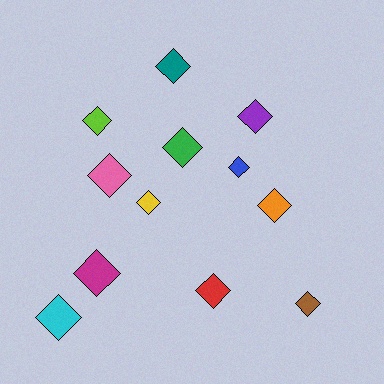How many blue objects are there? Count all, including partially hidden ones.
There is 1 blue object.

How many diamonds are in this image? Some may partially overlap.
There are 12 diamonds.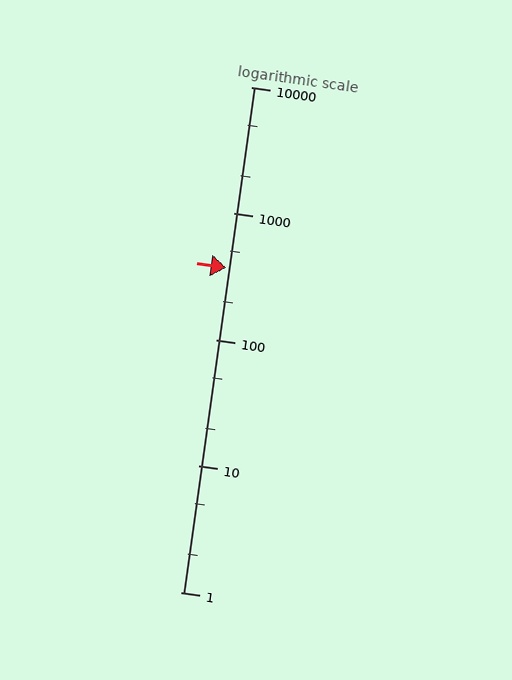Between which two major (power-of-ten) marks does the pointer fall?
The pointer is between 100 and 1000.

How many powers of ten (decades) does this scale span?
The scale spans 4 decades, from 1 to 10000.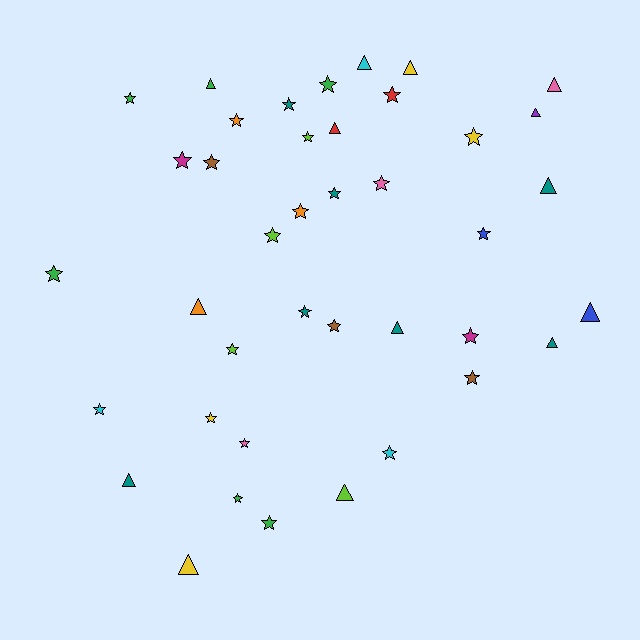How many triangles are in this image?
There are 14 triangles.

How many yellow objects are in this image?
There are 4 yellow objects.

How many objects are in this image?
There are 40 objects.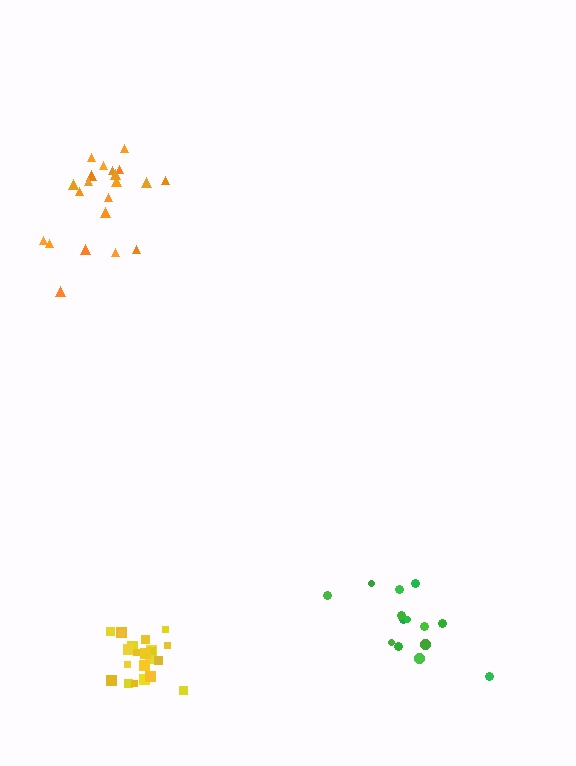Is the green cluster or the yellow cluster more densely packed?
Yellow.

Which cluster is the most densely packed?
Yellow.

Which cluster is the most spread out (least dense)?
Green.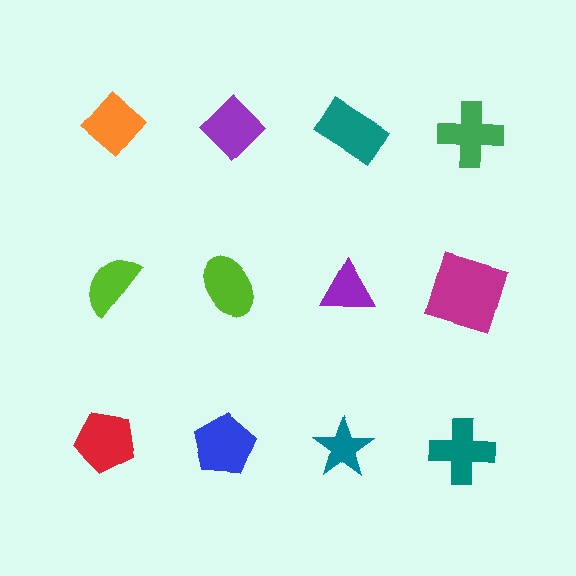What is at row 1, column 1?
An orange diamond.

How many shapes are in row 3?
4 shapes.